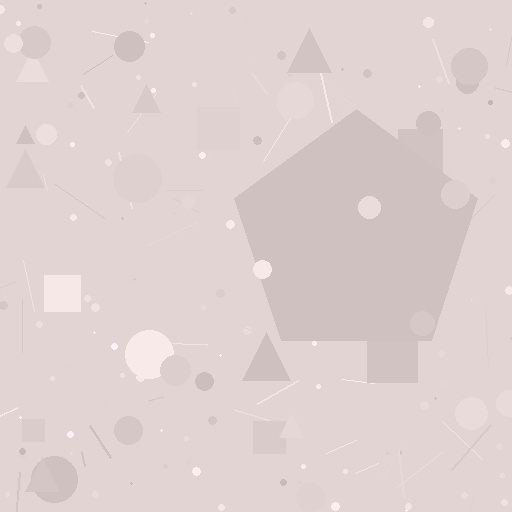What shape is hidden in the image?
A pentagon is hidden in the image.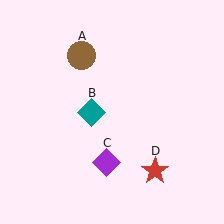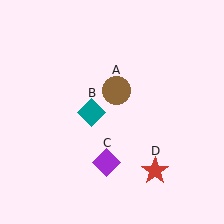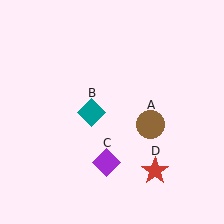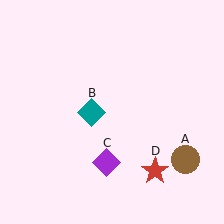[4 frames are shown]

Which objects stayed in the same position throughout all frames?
Teal diamond (object B) and purple diamond (object C) and red star (object D) remained stationary.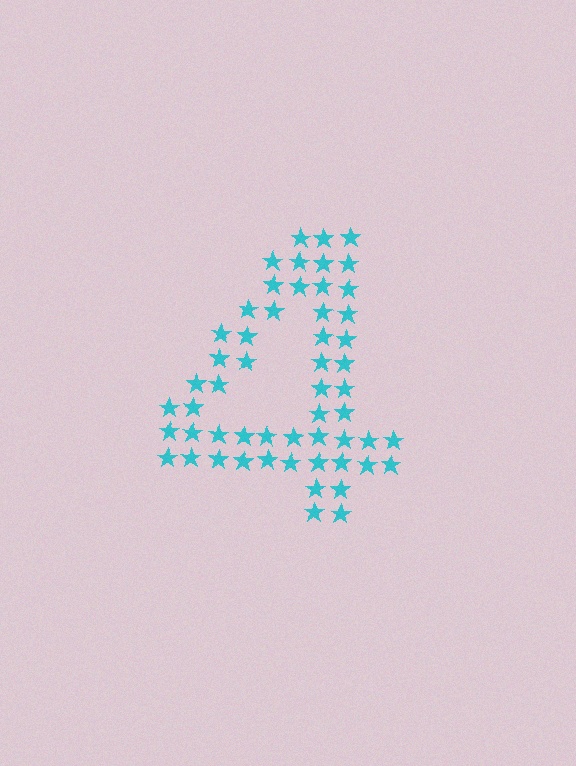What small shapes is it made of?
It is made of small stars.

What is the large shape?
The large shape is the digit 4.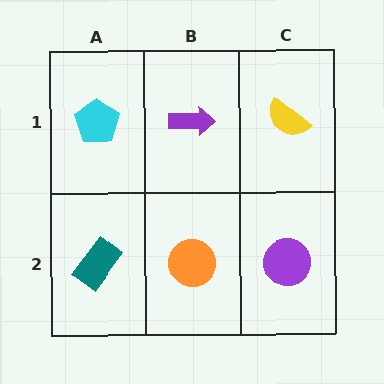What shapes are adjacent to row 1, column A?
A teal rectangle (row 2, column A), a purple arrow (row 1, column B).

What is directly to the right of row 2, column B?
A purple circle.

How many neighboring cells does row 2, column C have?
2.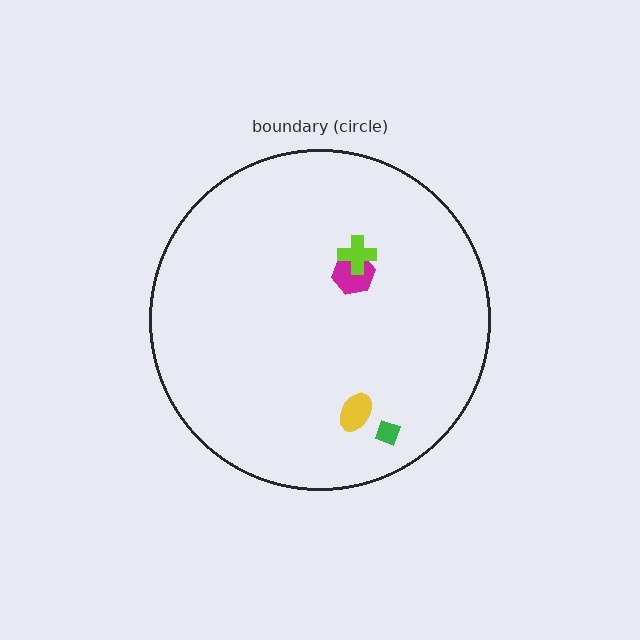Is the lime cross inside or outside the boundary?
Inside.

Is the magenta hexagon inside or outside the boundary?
Inside.